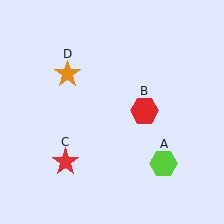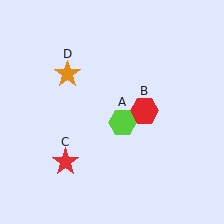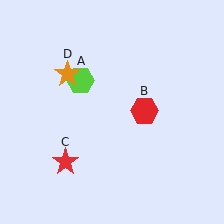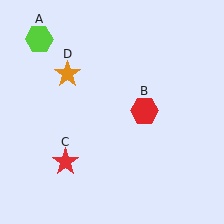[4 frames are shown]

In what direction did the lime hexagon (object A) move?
The lime hexagon (object A) moved up and to the left.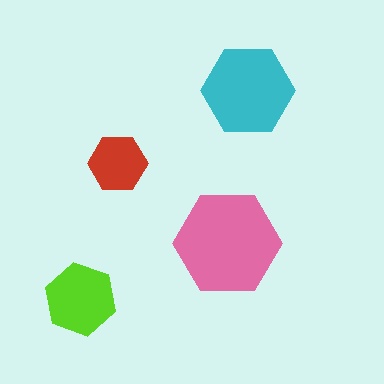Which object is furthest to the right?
The cyan hexagon is rightmost.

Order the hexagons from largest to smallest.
the pink one, the cyan one, the lime one, the red one.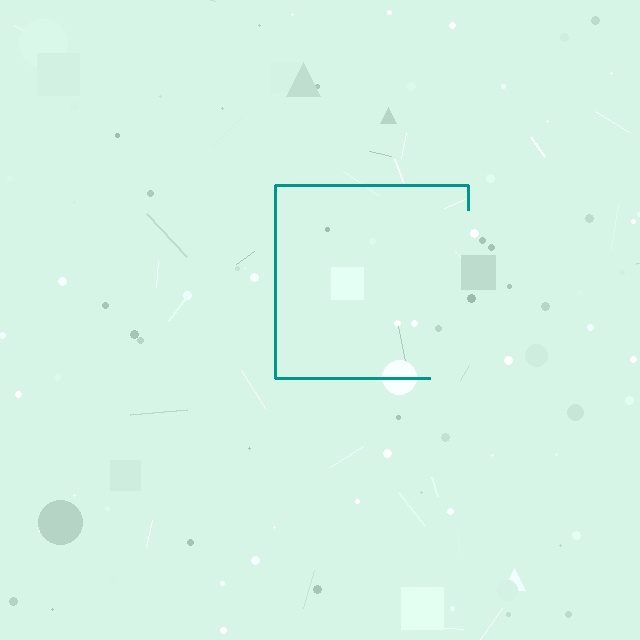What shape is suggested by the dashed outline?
The dashed outline suggests a square.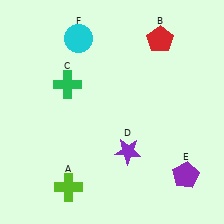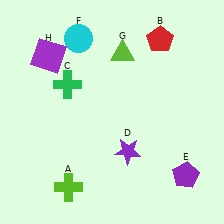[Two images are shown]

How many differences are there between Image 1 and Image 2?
There are 2 differences between the two images.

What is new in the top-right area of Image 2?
A lime triangle (G) was added in the top-right area of Image 2.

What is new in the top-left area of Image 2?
A purple square (H) was added in the top-left area of Image 2.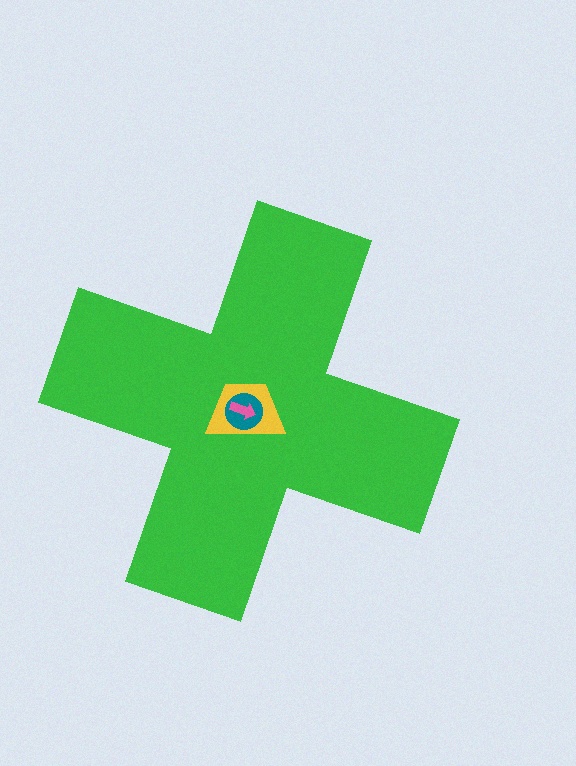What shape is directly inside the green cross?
The yellow trapezoid.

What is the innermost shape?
The pink arrow.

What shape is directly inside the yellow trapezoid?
The teal circle.